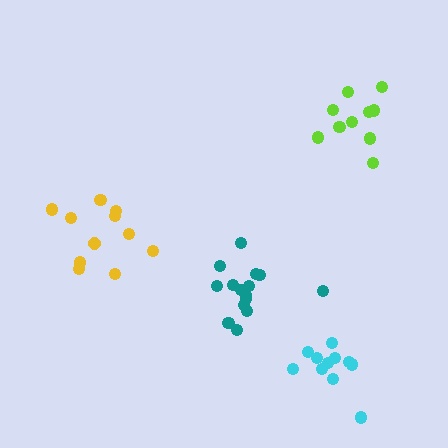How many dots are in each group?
Group 1: 15 dots, Group 2: 11 dots, Group 3: 11 dots, Group 4: 11 dots (48 total).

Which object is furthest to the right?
The lime cluster is rightmost.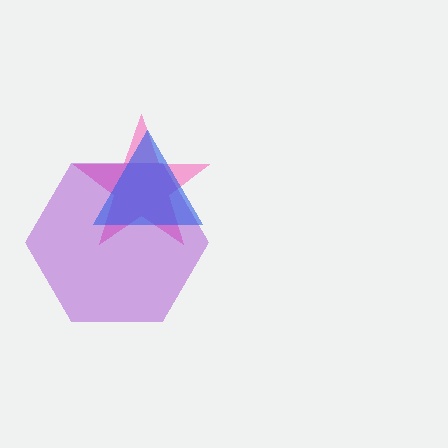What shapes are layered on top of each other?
The layered shapes are: a pink star, a purple hexagon, a blue triangle.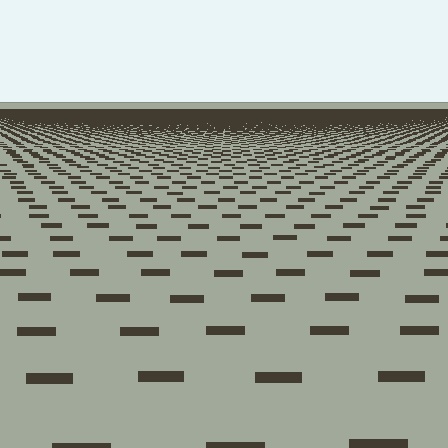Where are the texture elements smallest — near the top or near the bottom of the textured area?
Near the top.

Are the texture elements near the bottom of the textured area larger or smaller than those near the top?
Larger. Near the bottom, elements are closer to the viewer and appear at a bigger on-screen size.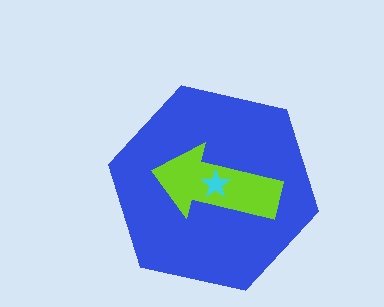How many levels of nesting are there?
3.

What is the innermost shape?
The cyan star.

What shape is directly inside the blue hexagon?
The lime arrow.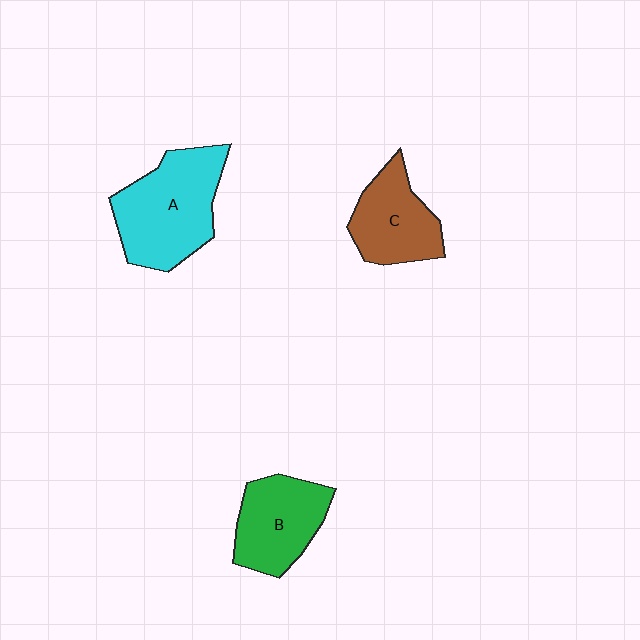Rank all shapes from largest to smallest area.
From largest to smallest: A (cyan), B (green), C (brown).